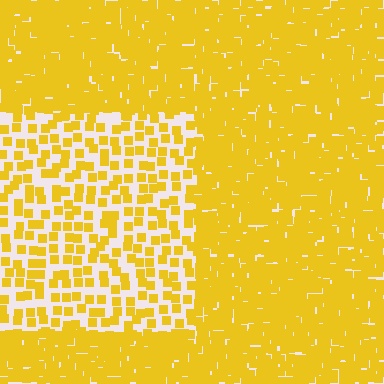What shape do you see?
I see a rectangle.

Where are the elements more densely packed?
The elements are more densely packed outside the rectangle boundary.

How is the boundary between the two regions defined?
The boundary is defined by a change in element density (approximately 2.6x ratio). All elements are the same color, size, and shape.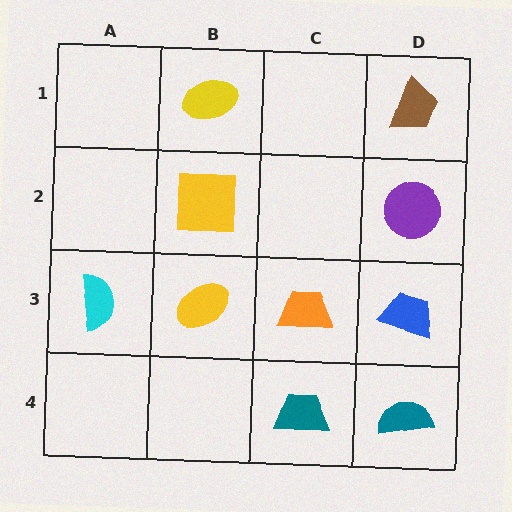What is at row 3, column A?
A cyan semicircle.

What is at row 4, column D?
A teal semicircle.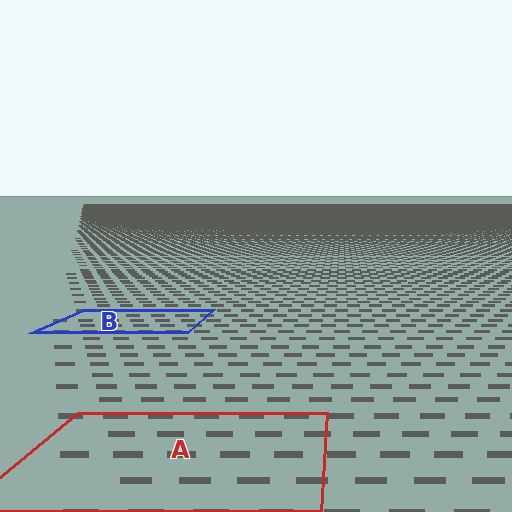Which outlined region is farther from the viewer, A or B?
Region B is farther from the viewer — the texture elements inside it appear smaller and more densely packed.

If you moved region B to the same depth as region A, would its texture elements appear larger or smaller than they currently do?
They would appear larger. At a closer depth, the same texture elements are projected at a bigger on-screen size.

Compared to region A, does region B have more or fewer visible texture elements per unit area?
Region B has more texture elements per unit area — they are packed more densely because it is farther away.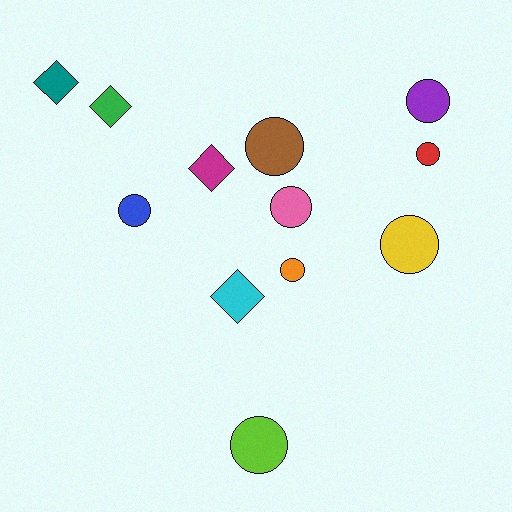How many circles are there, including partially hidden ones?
There are 8 circles.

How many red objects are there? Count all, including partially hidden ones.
There is 1 red object.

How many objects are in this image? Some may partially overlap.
There are 12 objects.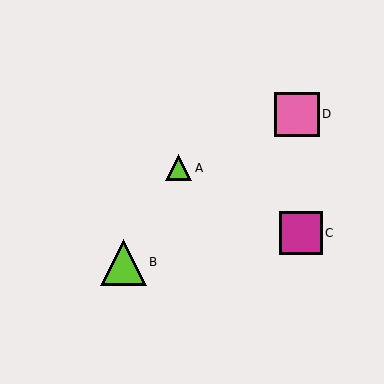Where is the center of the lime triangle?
The center of the lime triangle is at (123, 262).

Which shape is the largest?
The lime triangle (labeled B) is the largest.